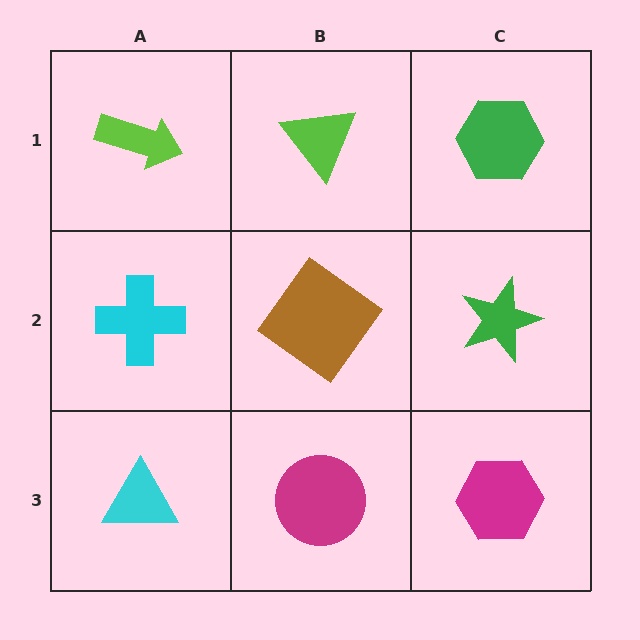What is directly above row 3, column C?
A green star.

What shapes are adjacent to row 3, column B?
A brown diamond (row 2, column B), a cyan triangle (row 3, column A), a magenta hexagon (row 3, column C).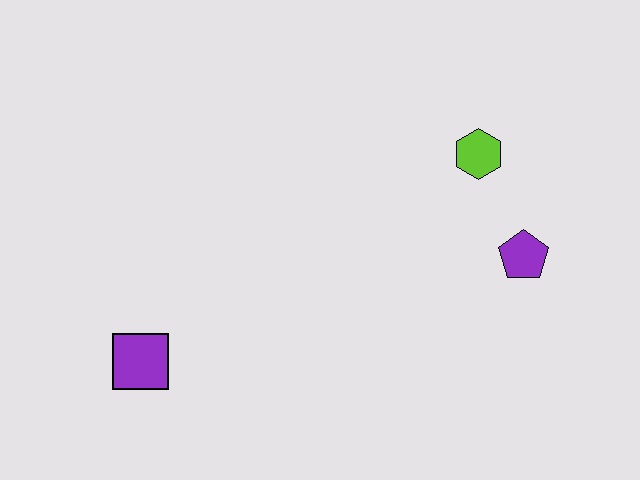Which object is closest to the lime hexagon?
The purple pentagon is closest to the lime hexagon.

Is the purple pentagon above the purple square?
Yes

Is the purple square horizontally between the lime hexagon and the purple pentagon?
No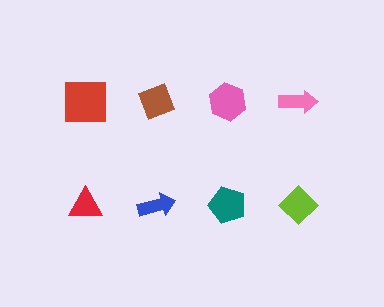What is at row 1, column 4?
A pink arrow.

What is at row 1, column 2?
A brown diamond.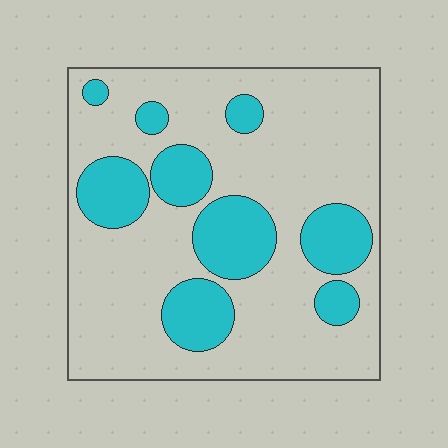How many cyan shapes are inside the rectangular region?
9.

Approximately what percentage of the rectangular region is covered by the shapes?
Approximately 25%.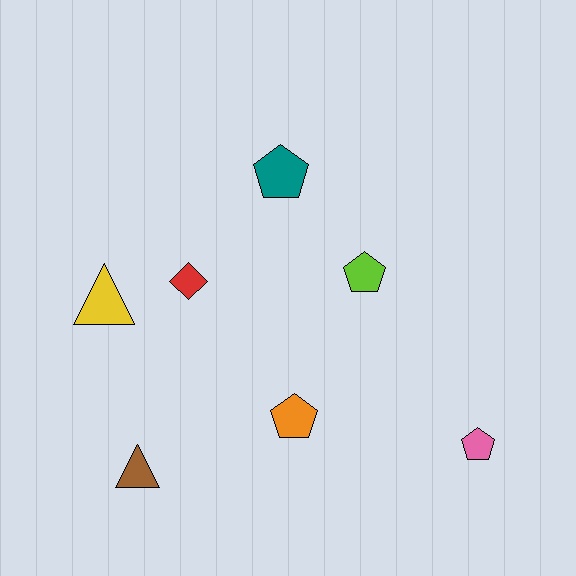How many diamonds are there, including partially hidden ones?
There is 1 diamond.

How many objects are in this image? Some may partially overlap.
There are 7 objects.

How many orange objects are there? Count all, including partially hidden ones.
There is 1 orange object.